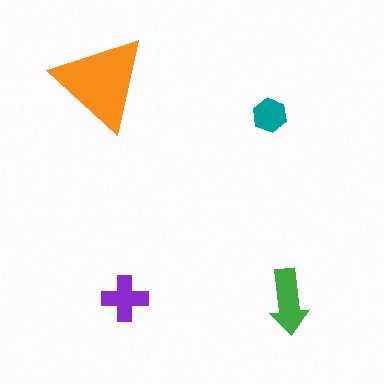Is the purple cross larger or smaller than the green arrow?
Smaller.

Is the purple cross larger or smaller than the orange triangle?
Smaller.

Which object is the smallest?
The teal hexagon.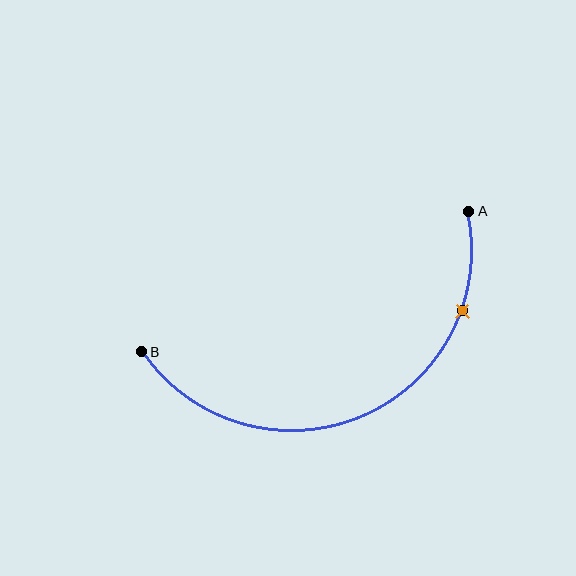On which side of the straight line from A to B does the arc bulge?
The arc bulges below the straight line connecting A and B.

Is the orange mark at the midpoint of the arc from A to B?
No. The orange mark lies on the arc but is closer to endpoint A. The arc midpoint would be at the point on the curve equidistant along the arc from both A and B.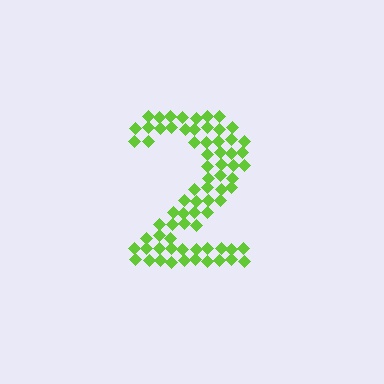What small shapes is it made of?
It is made of small diamonds.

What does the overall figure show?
The overall figure shows the digit 2.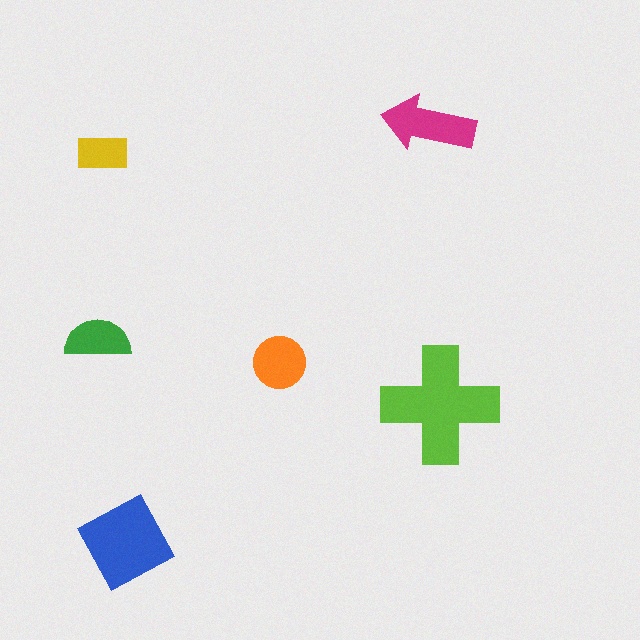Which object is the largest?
The lime cross.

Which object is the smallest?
The yellow rectangle.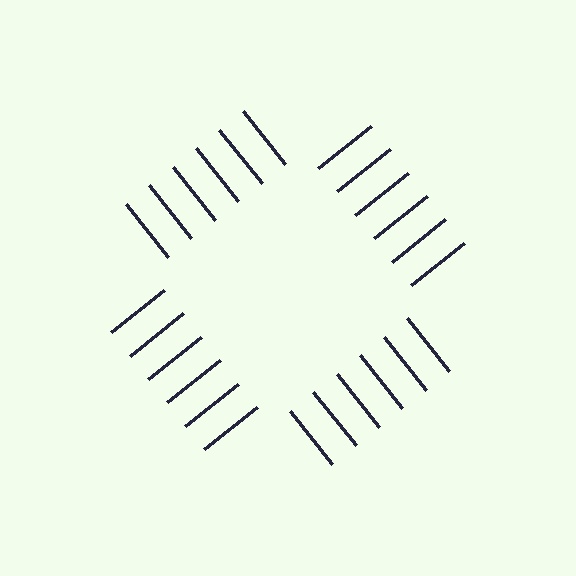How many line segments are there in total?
24 — 6 along each of the 4 edges.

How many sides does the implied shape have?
4 sides — the line-ends trace a square.